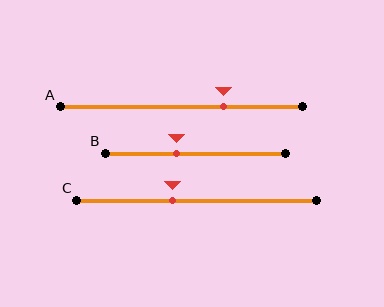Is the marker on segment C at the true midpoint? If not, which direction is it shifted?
No, the marker on segment C is shifted to the left by about 10% of the segment length.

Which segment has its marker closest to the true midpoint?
Segment C has its marker closest to the true midpoint.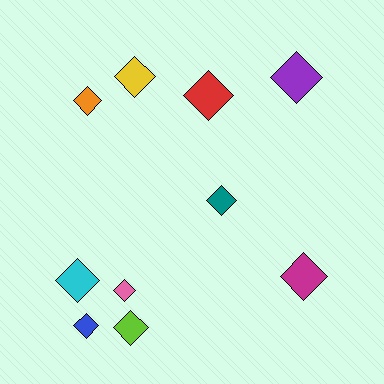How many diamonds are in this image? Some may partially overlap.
There are 10 diamonds.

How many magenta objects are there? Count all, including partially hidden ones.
There is 1 magenta object.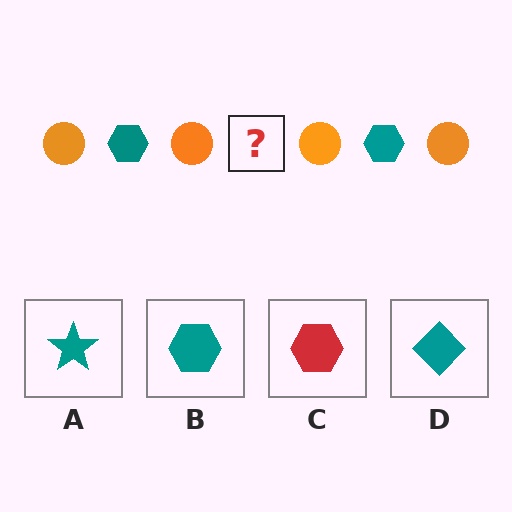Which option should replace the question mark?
Option B.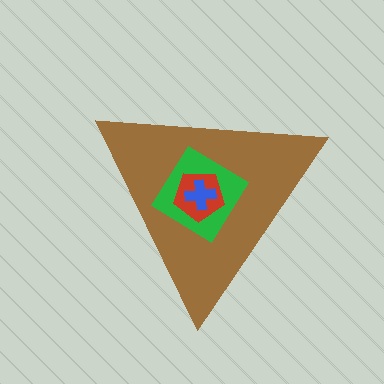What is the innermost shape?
The blue cross.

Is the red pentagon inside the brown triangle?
Yes.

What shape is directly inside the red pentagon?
The blue cross.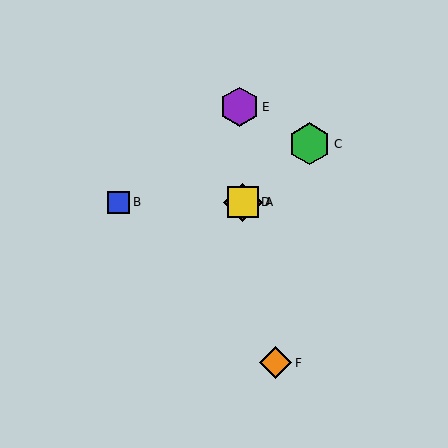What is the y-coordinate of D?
Object D is at y≈202.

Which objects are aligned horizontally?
Objects A, B, D are aligned horizontally.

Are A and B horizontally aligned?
Yes, both are at y≈202.